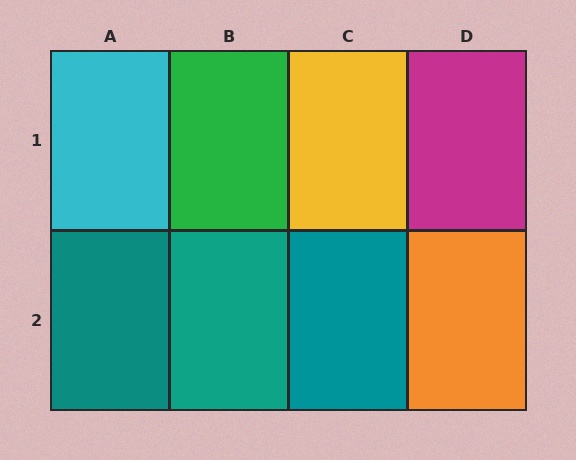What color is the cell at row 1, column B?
Green.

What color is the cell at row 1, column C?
Yellow.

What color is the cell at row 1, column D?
Magenta.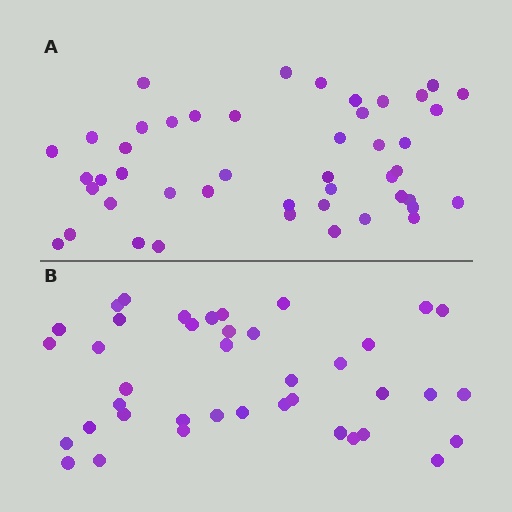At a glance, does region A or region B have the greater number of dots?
Region A (the top region) has more dots.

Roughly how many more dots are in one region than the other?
Region A has about 6 more dots than region B.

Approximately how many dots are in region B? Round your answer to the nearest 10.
About 40 dots.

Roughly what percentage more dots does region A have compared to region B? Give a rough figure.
About 15% more.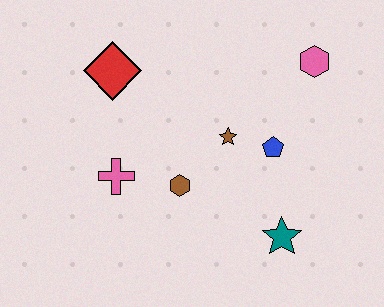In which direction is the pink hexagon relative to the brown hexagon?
The pink hexagon is to the right of the brown hexagon.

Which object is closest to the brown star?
The blue pentagon is closest to the brown star.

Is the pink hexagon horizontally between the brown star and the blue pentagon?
No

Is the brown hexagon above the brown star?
No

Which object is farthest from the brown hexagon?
The pink hexagon is farthest from the brown hexagon.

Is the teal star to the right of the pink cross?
Yes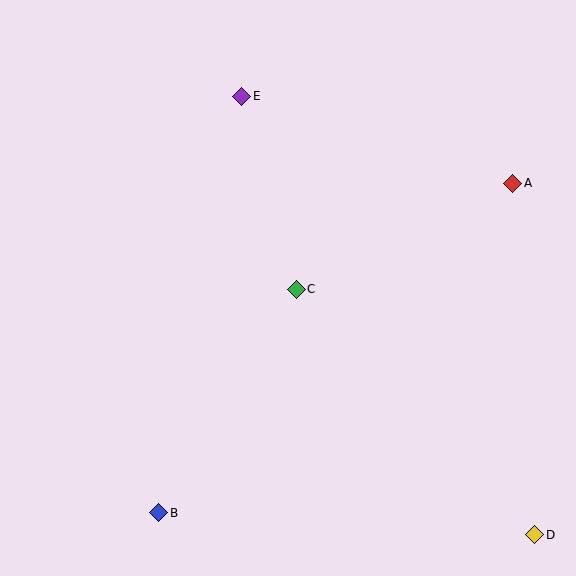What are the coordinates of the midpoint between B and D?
The midpoint between B and D is at (347, 524).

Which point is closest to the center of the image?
Point C at (296, 289) is closest to the center.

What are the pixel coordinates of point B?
Point B is at (159, 513).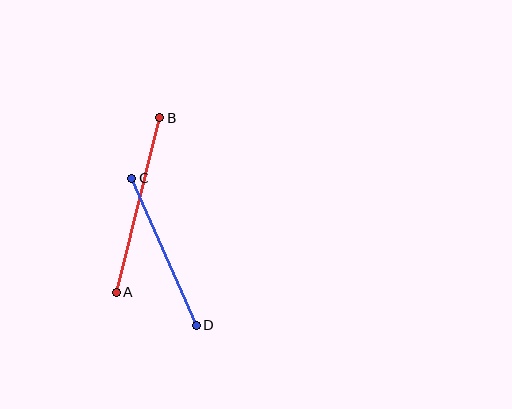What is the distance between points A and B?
The distance is approximately 180 pixels.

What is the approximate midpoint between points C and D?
The midpoint is at approximately (164, 252) pixels.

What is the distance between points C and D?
The distance is approximately 161 pixels.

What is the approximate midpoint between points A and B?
The midpoint is at approximately (138, 205) pixels.